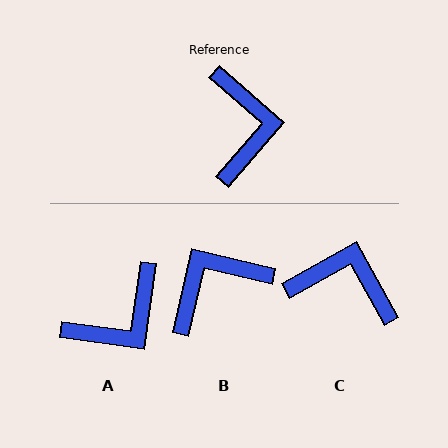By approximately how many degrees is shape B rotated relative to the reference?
Approximately 118 degrees counter-clockwise.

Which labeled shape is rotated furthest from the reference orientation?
B, about 118 degrees away.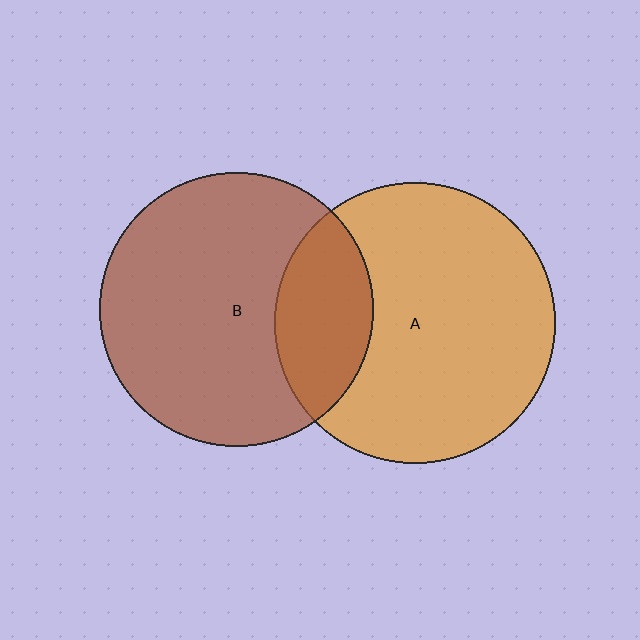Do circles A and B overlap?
Yes.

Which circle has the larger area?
Circle A (orange).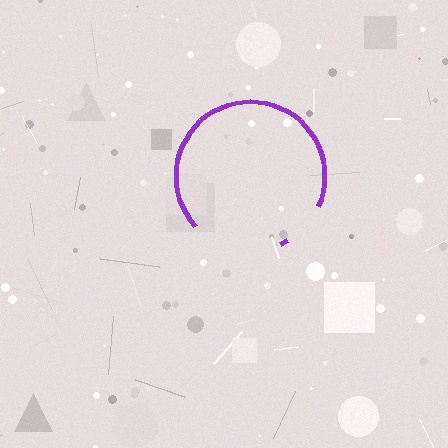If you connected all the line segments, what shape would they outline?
They would outline a circle.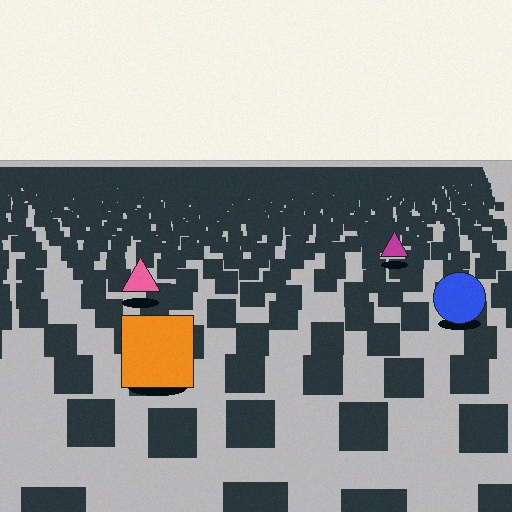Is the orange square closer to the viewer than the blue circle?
Yes. The orange square is closer — you can tell from the texture gradient: the ground texture is coarser near it.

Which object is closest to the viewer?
The orange square is closest. The texture marks near it are larger and more spread out.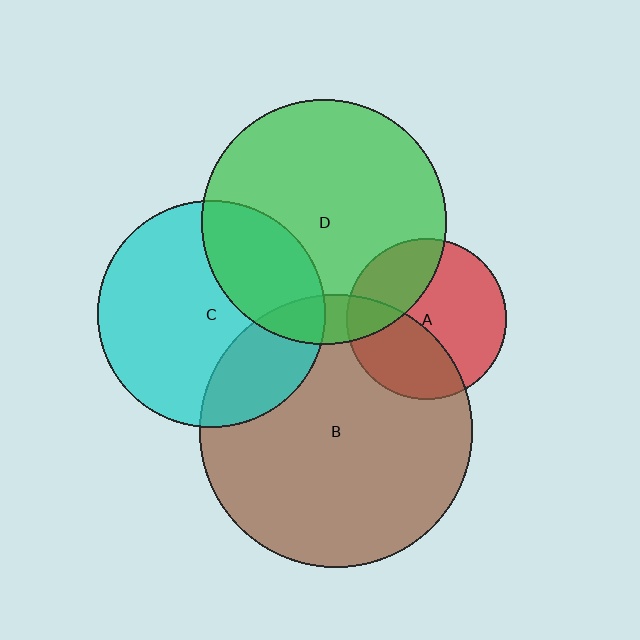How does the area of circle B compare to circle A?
Approximately 2.9 times.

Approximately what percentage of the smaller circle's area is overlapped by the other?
Approximately 10%.